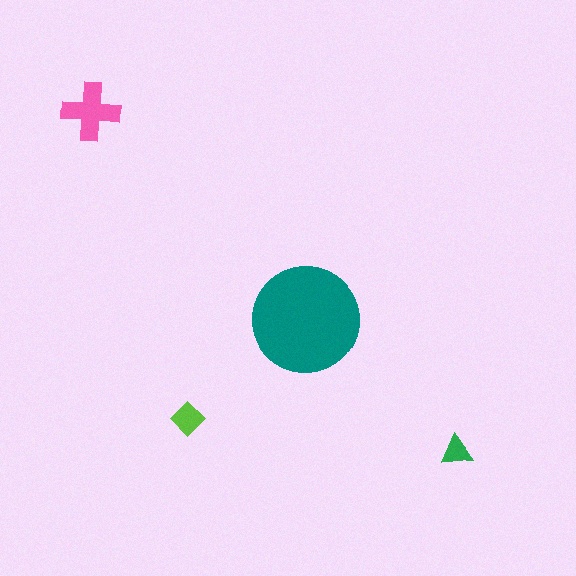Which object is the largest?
The teal circle.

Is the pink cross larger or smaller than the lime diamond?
Larger.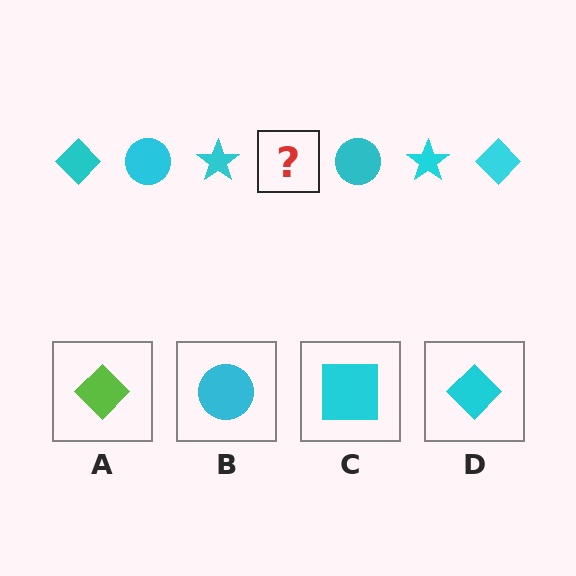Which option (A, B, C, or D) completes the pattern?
D.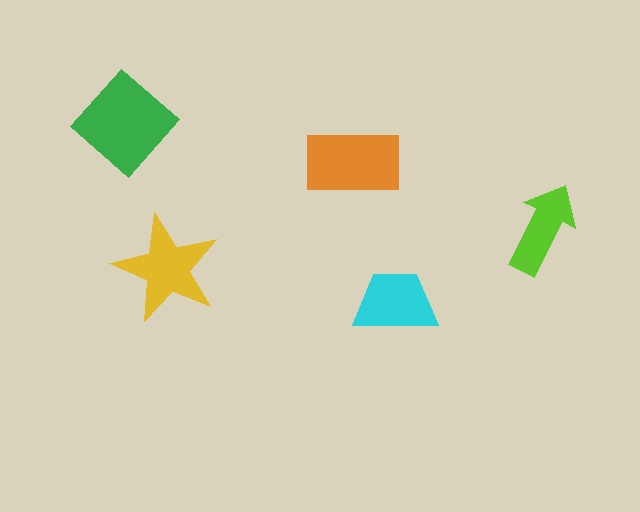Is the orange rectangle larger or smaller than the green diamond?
Smaller.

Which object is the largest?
The green diamond.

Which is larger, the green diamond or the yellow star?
The green diamond.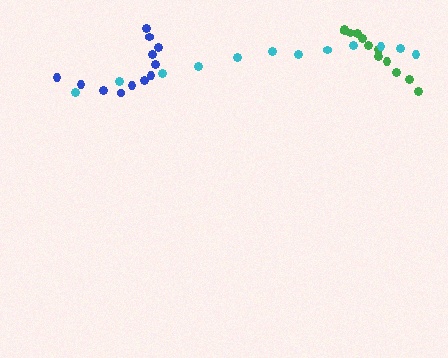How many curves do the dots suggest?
There are 3 distinct paths.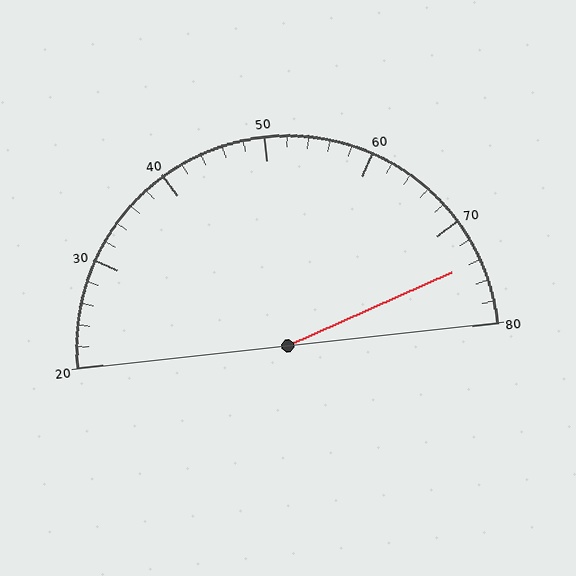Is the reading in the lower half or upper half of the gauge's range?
The reading is in the upper half of the range (20 to 80).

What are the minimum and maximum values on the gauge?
The gauge ranges from 20 to 80.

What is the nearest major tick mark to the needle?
The nearest major tick mark is 70.